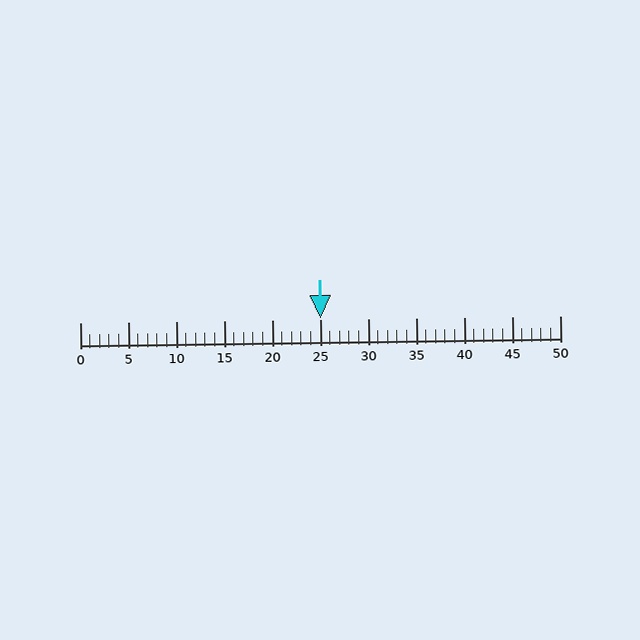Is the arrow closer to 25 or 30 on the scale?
The arrow is closer to 25.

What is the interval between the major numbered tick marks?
The major tick marks are spaced 5 units apart.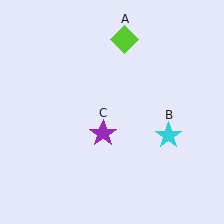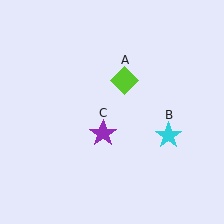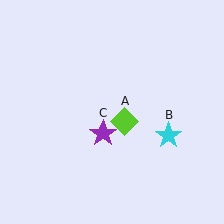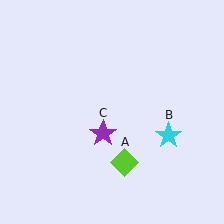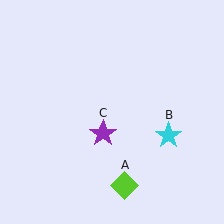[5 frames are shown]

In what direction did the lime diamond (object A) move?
The lime diamond (object A) moved down.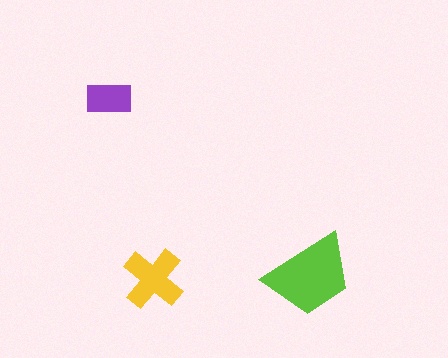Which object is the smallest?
The purple rectangle.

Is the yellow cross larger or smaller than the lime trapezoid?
Smaller.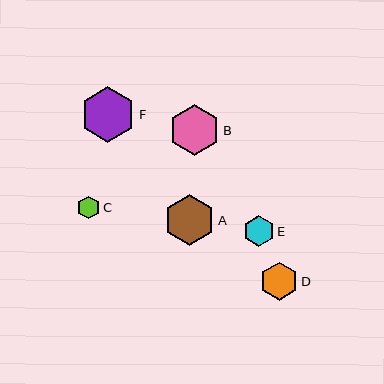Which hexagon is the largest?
Hexagon F is the largest with a size of approximately 55 pixels.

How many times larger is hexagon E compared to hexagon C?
Hexagon E is approximately 1.4 times the size of hexagon C.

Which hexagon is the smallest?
Hexagon C is the smallest with a size of approximately 23 pixels.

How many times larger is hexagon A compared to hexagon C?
Hexagon A is approximately 2.2 times the size of hexagon C.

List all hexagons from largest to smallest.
From largest to smallest: F, B, A, D, E, C.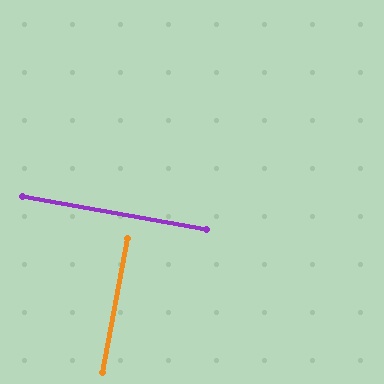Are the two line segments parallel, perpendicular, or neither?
Perpendicular — they meet at approximately 89°.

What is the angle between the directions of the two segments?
Approximately 89 degrees.